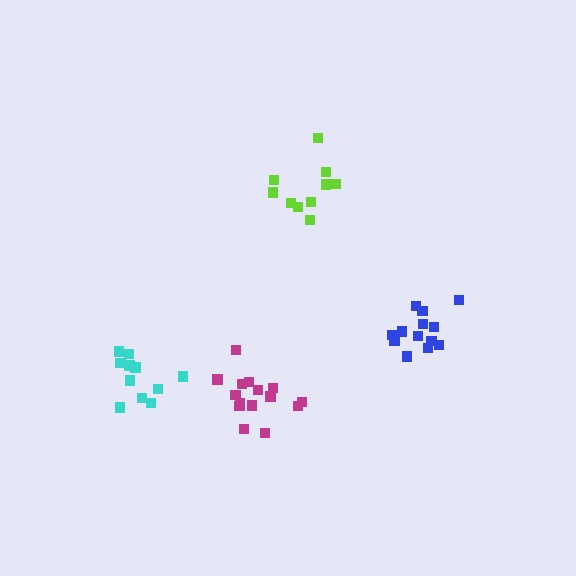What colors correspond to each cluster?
The clusters are colored: lime, cyan, magenta, blue.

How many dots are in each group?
Group 1: 10 dots, Group 2: 11 dots, Group 3: 15 dots, Group 4: 13 dots (49 total).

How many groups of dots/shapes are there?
There are 4 groups.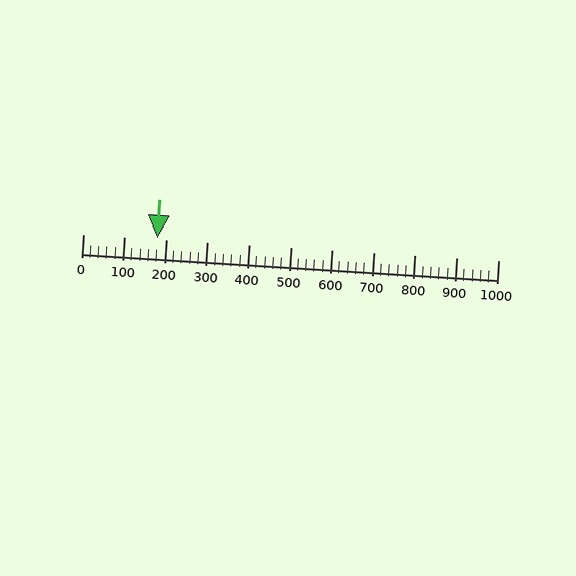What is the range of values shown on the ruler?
The ruler shows values from 0 to 1000.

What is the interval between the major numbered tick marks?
The major tick marks are spaced 100 units apart.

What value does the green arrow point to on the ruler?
The green arrow points to approximately 180.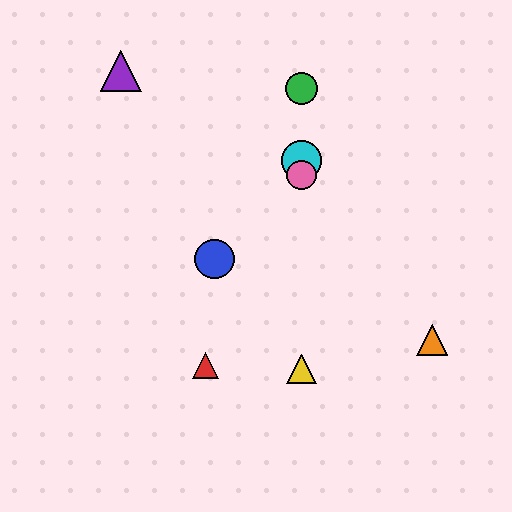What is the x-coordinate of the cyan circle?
The cyan circle is at x≈302.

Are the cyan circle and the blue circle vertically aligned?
No, the cyan circle is at x≈302 and the blue circle is at x≈214.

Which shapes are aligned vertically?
The green circle, the yellow triangle, the cyan circle, the pink circle are aligned vertically.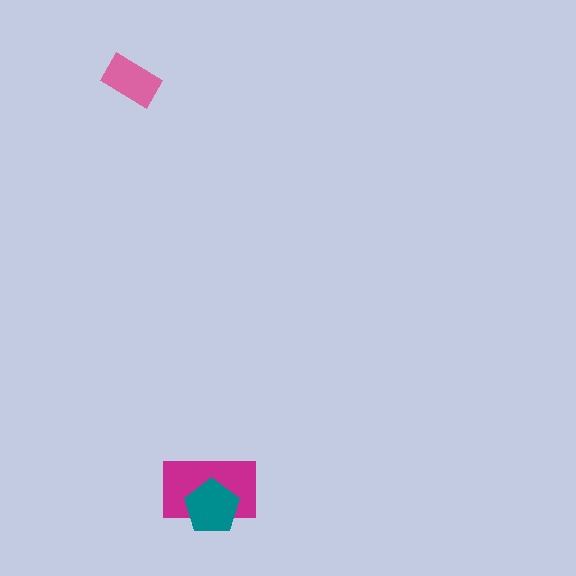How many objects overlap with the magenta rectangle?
1 object overlaps with the magenta rectangle.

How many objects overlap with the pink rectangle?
0 objects overlap with the pink rectangle.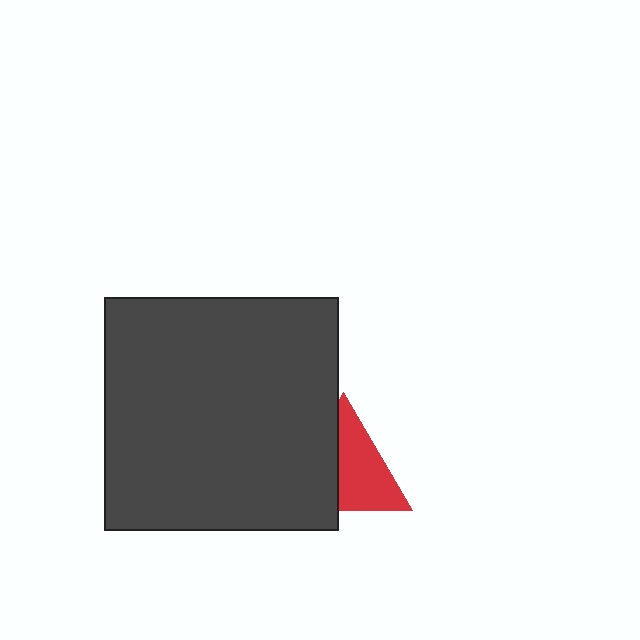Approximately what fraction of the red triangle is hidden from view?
Roughly 44% of the red triangle is hidden behind the dark gray square.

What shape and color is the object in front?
The object in front is a dark gray square.